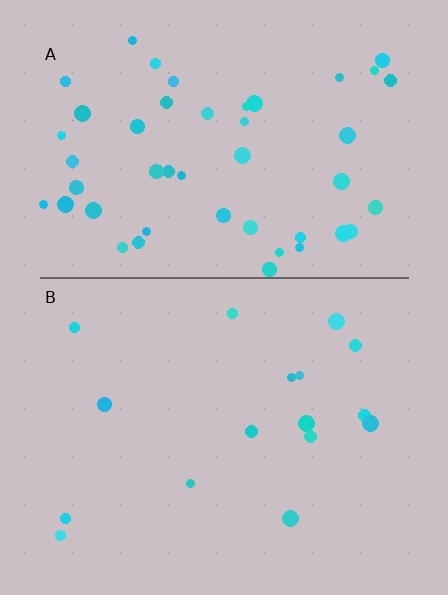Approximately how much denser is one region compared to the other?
Approximately 2.8× — region A over region B.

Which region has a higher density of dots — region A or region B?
A (the top).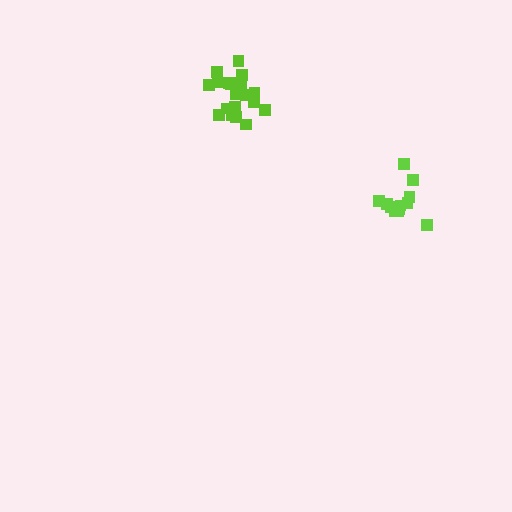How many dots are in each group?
Group 1: 14 dots, Group 2: 19 dots (33 total).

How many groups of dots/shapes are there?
There are 2 groups.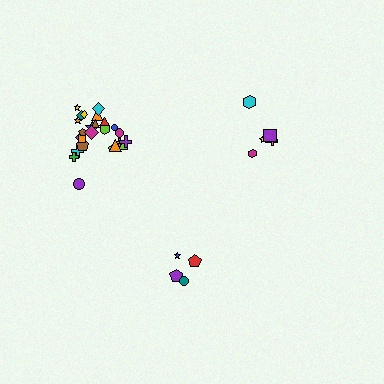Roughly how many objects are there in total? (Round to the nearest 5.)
Roughly 35 objects in total.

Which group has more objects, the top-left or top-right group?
The top-left group.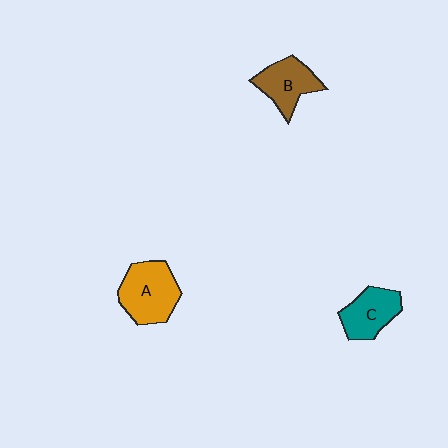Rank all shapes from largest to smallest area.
From largest to smallest: A (orange), B (brown), C (teal).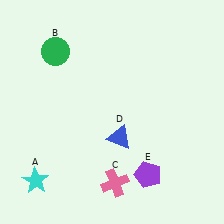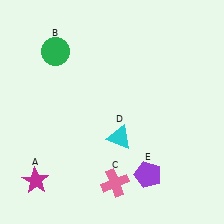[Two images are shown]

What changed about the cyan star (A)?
In Image 1, A is cyan. In Image 2, it changed to magenta.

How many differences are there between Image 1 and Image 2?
There are 2 differences between the two images.